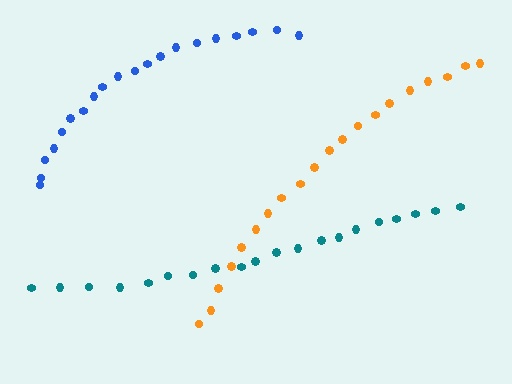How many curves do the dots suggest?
There are 3 distinct paths.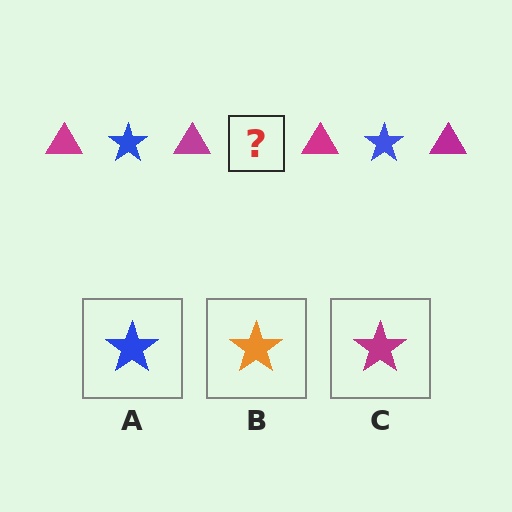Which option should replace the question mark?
Option A.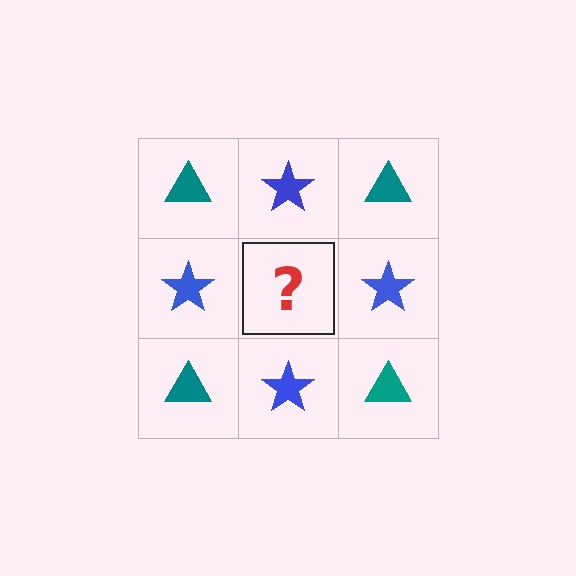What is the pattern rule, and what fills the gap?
The rule is that it alternates teal triangle and blue star in a checkerboard pattern. The gap should be filled with a teal triangle.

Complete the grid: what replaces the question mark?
The question mark should be replaced with a teal triangle.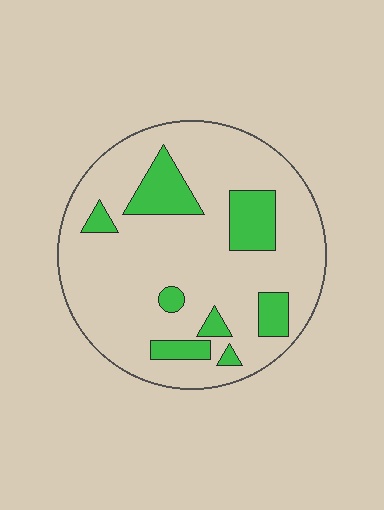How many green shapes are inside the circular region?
8.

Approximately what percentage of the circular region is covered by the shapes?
Approximately 20%.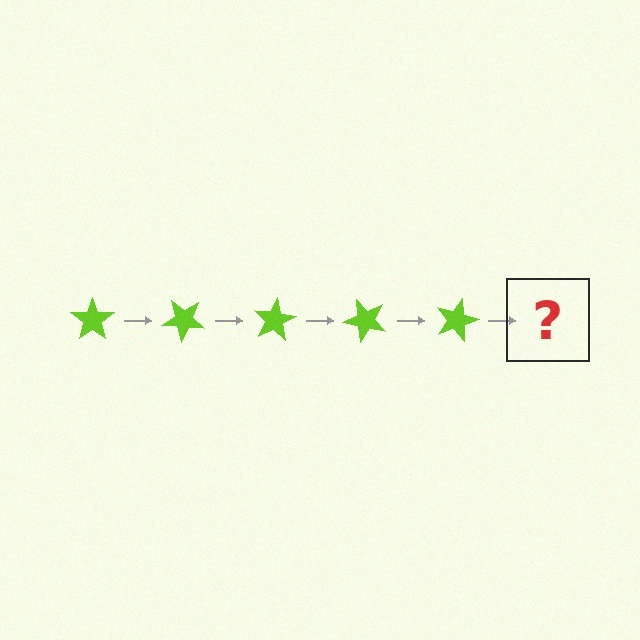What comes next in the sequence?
The next element should be a lime star rotated 200 degrees.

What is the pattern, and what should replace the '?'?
The pattern is that the star rotates 40 degrees each step. The '?' should be a lime star rotated 200 degrees.